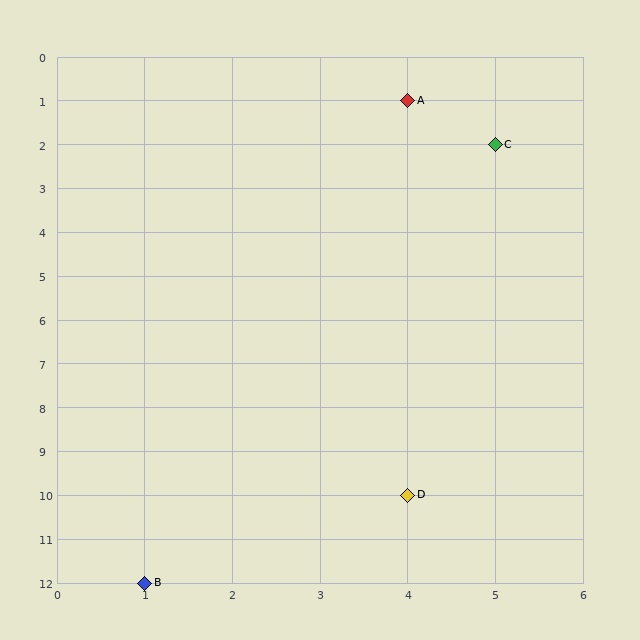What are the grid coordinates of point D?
Point D is at grid coordinates (4, 10).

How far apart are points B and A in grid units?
Points B and A are 3 columns and 11 rows apart (about 11.4 grid units diagonally).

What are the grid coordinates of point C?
Point C is at grid coordinates (5, 2).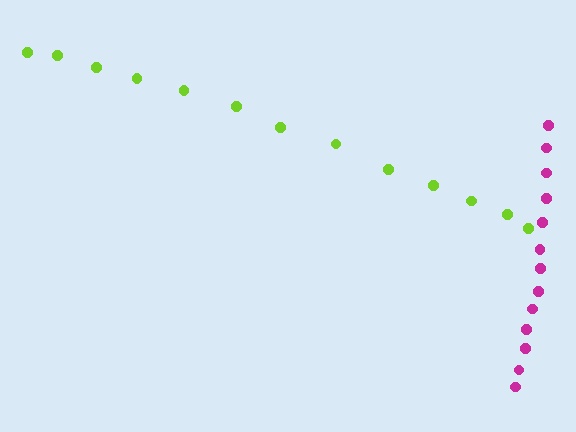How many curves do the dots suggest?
There are 2 distinct paths.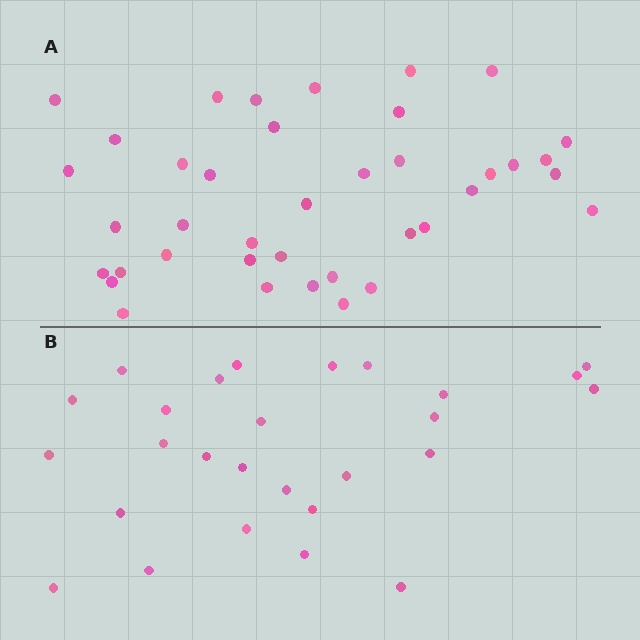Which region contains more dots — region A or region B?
Region A (the top region) has more dots.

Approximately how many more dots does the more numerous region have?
Region A has roughly 12 or so more dots than region B.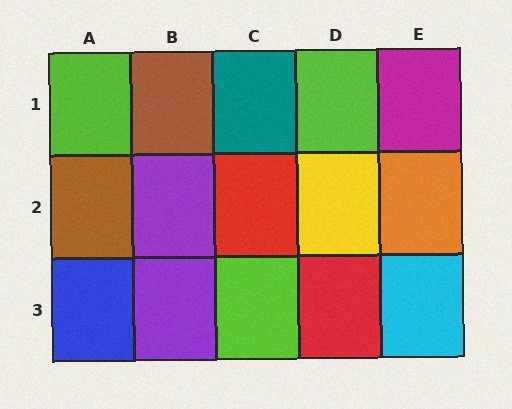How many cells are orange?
1 cell is orange.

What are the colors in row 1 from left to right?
Lime, brown, teal, lime, magenta.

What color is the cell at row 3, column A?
Blue.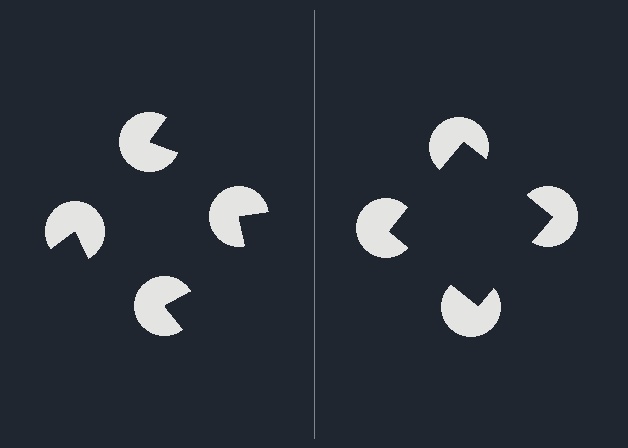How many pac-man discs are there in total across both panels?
8 — 4 on each side.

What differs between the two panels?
The pac-man discs are positioned identically on both sides; only the wedge orientations differ. On the right they align to a square; on the left they are misaligned.